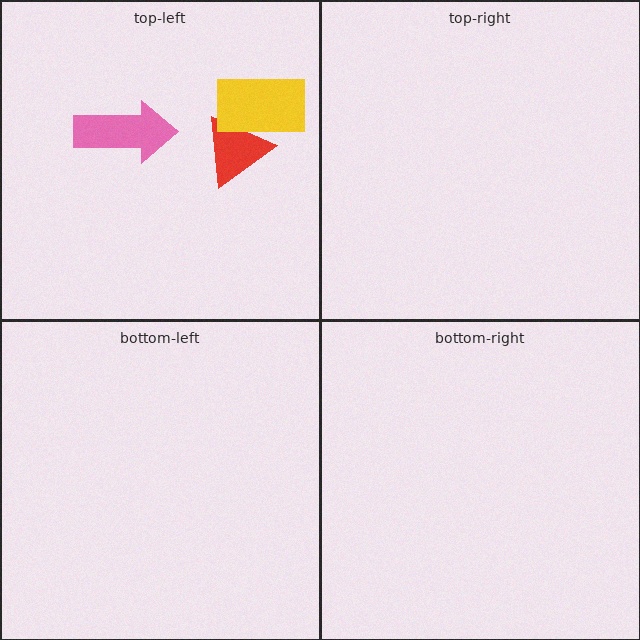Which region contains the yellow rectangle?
The top-left region.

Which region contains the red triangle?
The top-left region.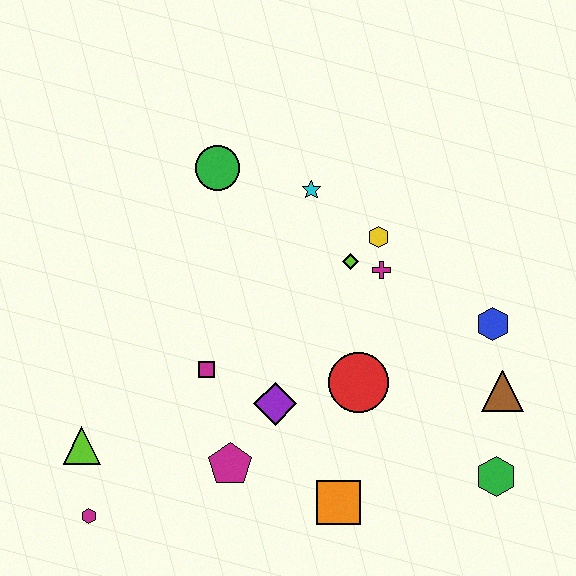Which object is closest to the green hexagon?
The brown triangle is closest to the green hexagon.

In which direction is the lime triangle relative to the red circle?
The lime triangle is to the left of the red circle.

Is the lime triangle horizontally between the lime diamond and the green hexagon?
No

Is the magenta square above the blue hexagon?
No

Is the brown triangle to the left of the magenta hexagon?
No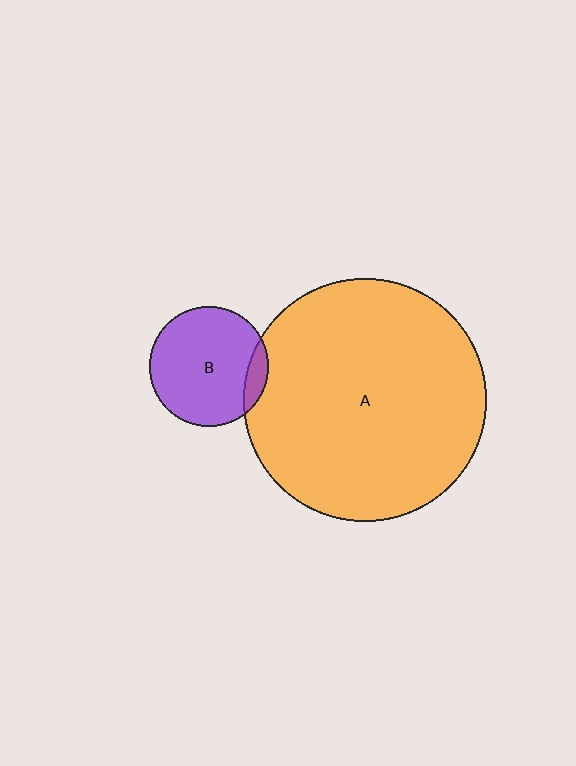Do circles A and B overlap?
Yes.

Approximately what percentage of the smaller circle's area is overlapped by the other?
Approximately 10%.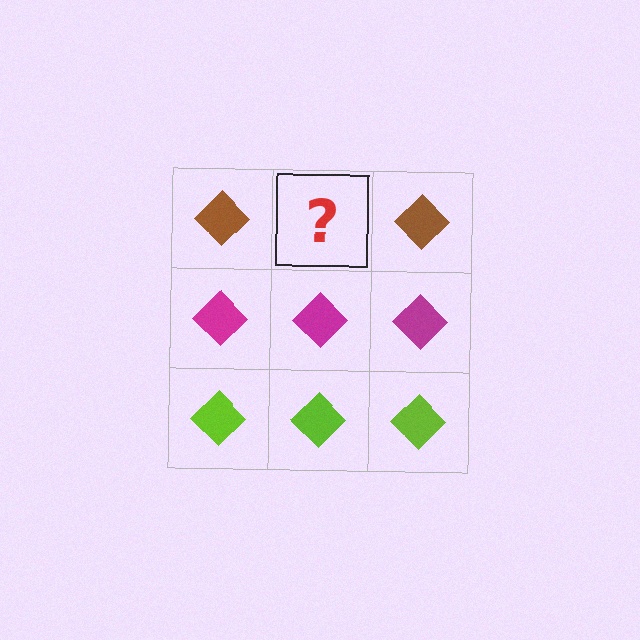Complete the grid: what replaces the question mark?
The question mark should be replaced with a brown diamond.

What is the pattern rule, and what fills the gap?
The rule is that each row has a consistent color. The gap should be filled with a brown diamond.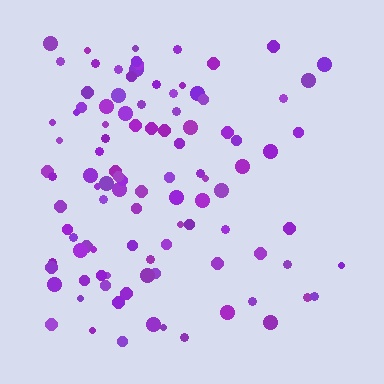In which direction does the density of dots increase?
From right to left, with the left side densest.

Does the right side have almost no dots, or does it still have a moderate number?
Still a moderate number, just noticeably fewer than the left.